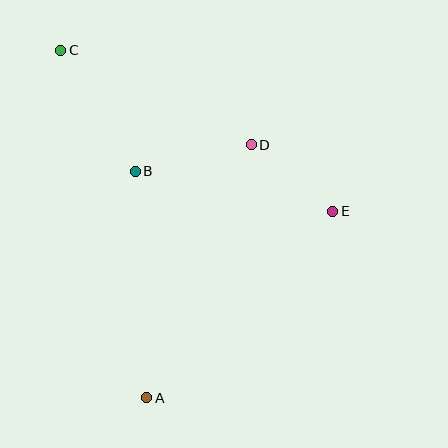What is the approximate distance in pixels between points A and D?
The distance between A and D is approximately 274 pixels.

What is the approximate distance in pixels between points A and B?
The distance between A and B is approximately 227 pixels.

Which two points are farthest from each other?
Points A and C are farthest from each other.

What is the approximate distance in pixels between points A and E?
The distance between A and E is approximately 263 pixels.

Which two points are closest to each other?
Points D and E are closest to each other.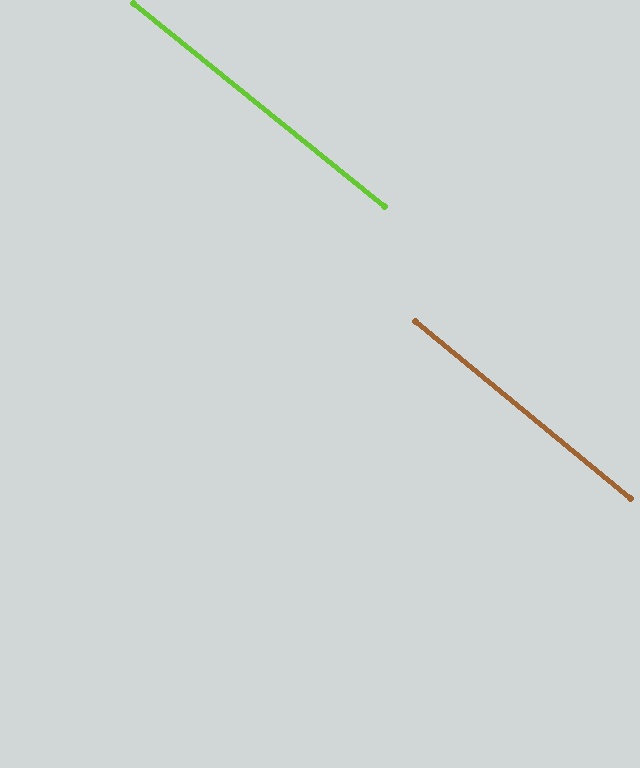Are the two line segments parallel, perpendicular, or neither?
Parallel — their directions differ by only 0.4°.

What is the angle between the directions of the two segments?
Approximately 0 degrees.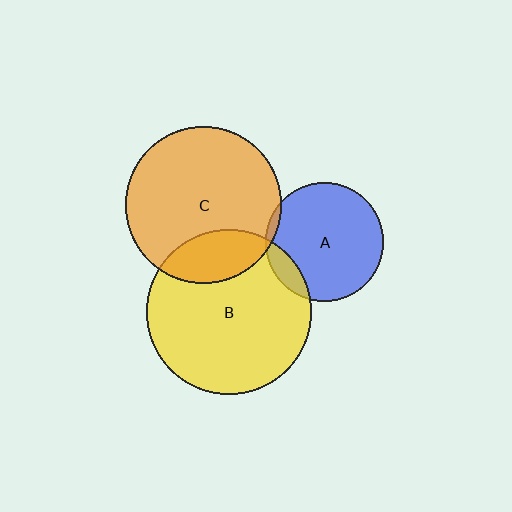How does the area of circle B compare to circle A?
Approximately 1.9 times.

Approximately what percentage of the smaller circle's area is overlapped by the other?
Approximately 5%.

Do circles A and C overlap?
Yes.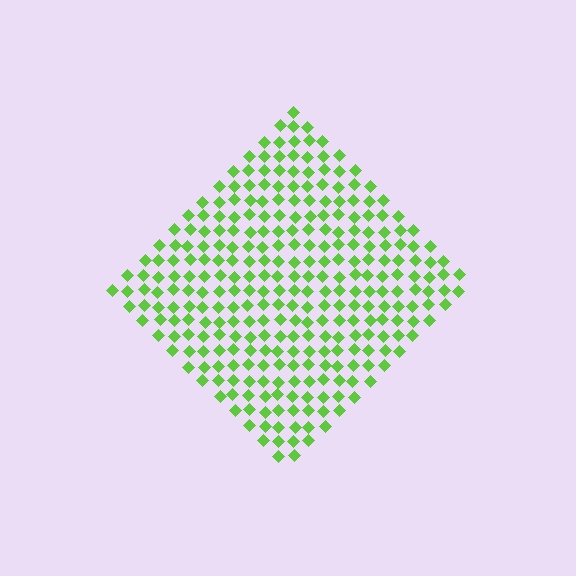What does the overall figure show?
The overall figure shows a diamond.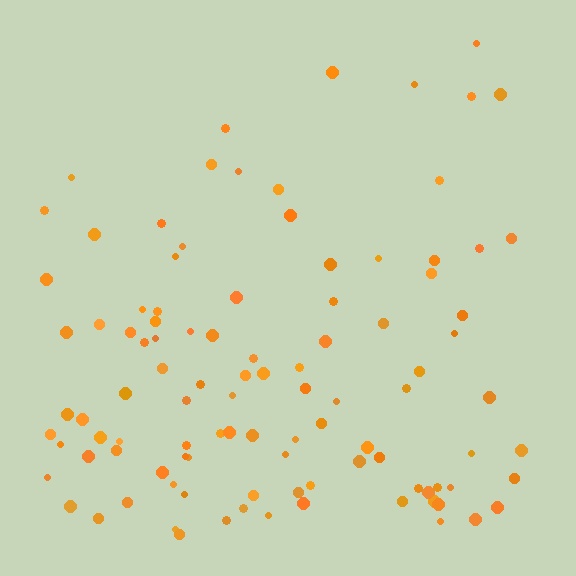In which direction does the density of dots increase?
From top to bottom, with the bottom side densest.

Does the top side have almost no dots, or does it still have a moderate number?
Still a moderate number, just noticeably fewer than the bottom.